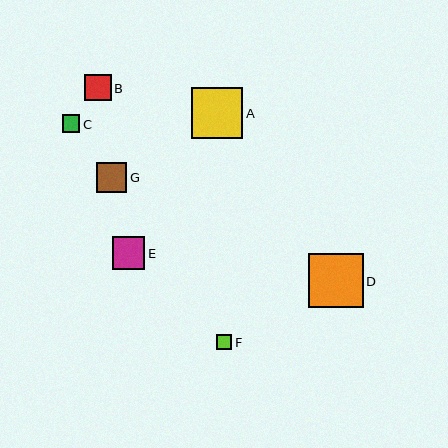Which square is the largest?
Square D is the largest with a size of approximately 55 pixels.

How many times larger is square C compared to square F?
Square C is approximately 1.2 times the size of square F.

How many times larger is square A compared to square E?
Square A is approximately 1.6 times the size of square E.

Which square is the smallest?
Square F is the smallest with a size of approximately 15 pixels.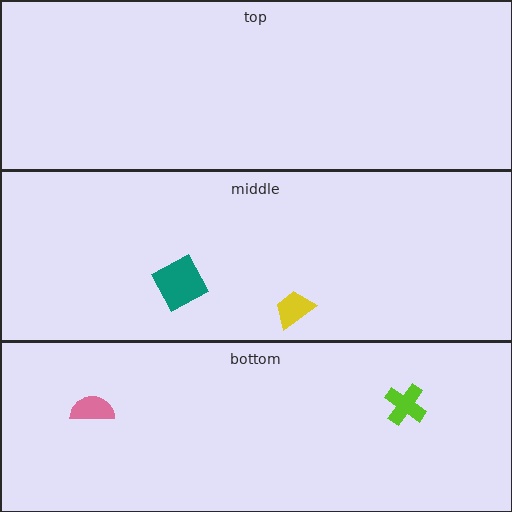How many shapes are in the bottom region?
2.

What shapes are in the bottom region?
The pink semicircle, the lime cross.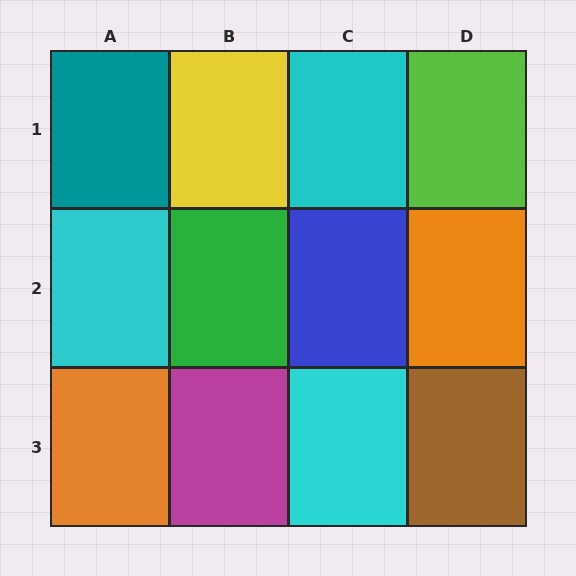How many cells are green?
1 cell is green.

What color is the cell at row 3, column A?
Orange.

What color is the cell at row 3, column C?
Cyan.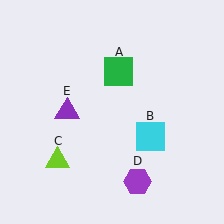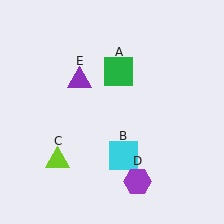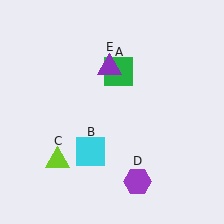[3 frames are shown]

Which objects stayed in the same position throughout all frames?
Green square (object A) and lime triangle (object C) and purple hexagon (object D) remained stationary.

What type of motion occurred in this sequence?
The cyan square (object B), purple triangle (object E) rotated clockwise around the center of the scene.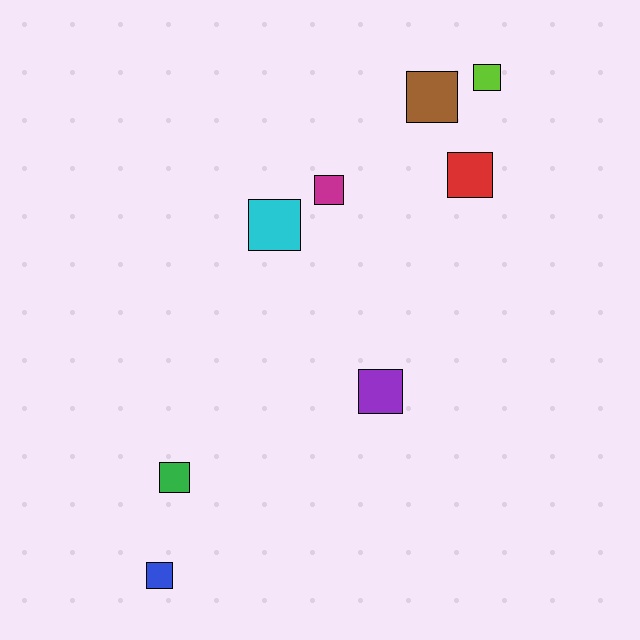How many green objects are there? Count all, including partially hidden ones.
There is 1 green object.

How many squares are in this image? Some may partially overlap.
There are 8 squares.